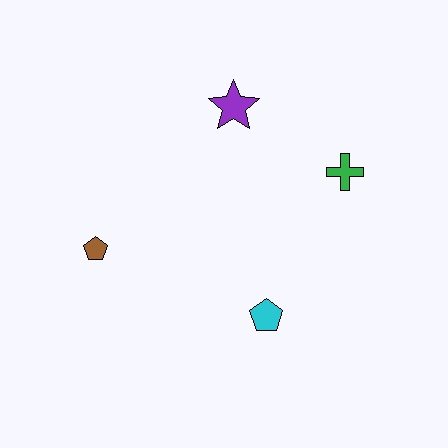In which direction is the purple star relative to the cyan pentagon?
The purple star is above the cyan pentagon.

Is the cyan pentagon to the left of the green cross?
Yes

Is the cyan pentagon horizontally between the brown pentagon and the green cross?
Yes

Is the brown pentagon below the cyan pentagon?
No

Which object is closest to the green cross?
The purple star is closest to the green cross.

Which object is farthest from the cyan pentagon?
The purple star is farthest from the cyan pentagon.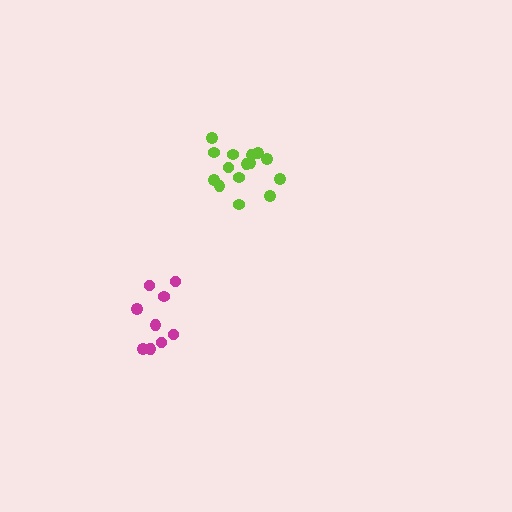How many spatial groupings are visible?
There are 2 spatial groupings.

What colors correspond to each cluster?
The clusters are colored: magenta, lime.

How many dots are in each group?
Group 1: 9 dots, Group 2: 15 dots (24 total).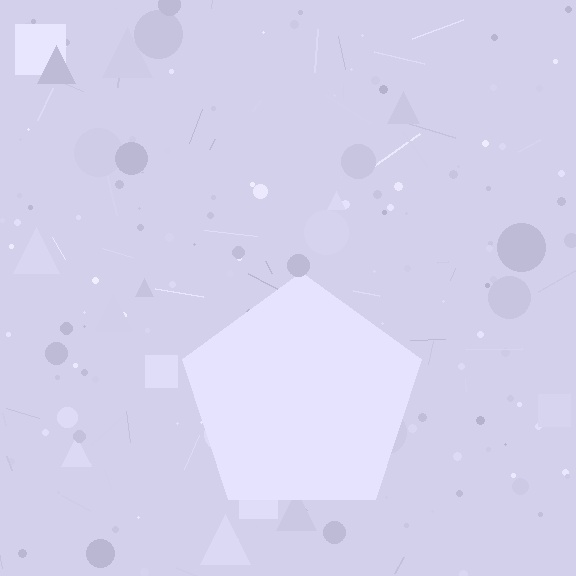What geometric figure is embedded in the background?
A pentagon is embedded in the background.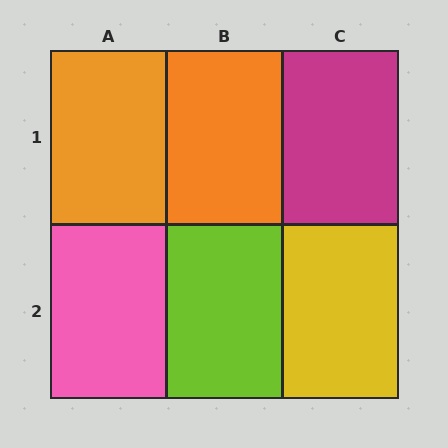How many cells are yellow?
1 cell is yellow.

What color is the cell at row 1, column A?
Orange.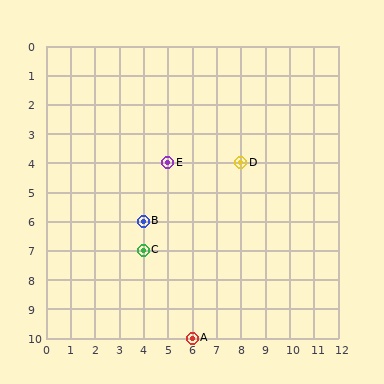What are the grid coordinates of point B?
Point B is at grid coordinates (4, 6).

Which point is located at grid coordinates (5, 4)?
Point E is at (5, 4).